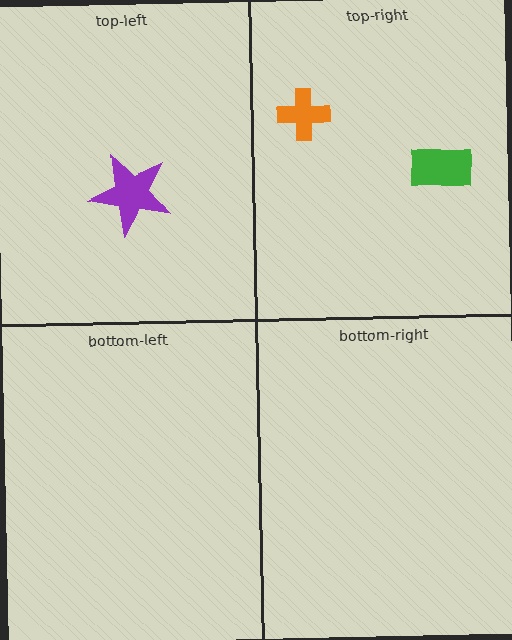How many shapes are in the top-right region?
2.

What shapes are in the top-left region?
The purple star.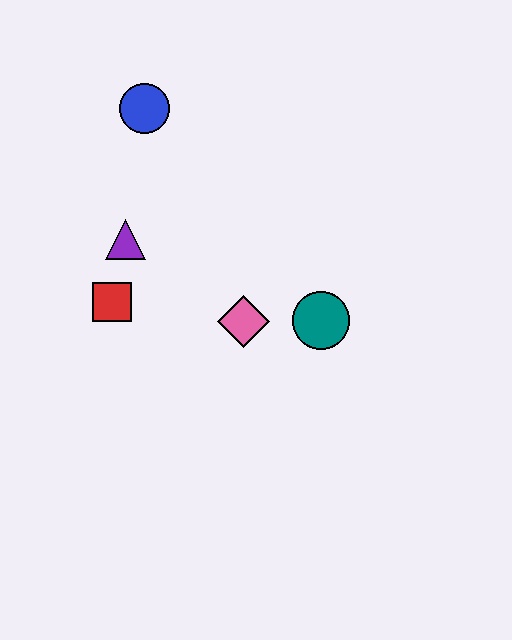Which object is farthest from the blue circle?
The teal circle is farthest from the blue circle.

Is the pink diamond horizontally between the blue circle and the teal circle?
Yes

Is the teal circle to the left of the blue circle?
No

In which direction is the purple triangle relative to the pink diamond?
The purple triangle is to the left of the pink diamond.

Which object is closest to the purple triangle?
The red square is closest to the purple triangle.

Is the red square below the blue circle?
Yes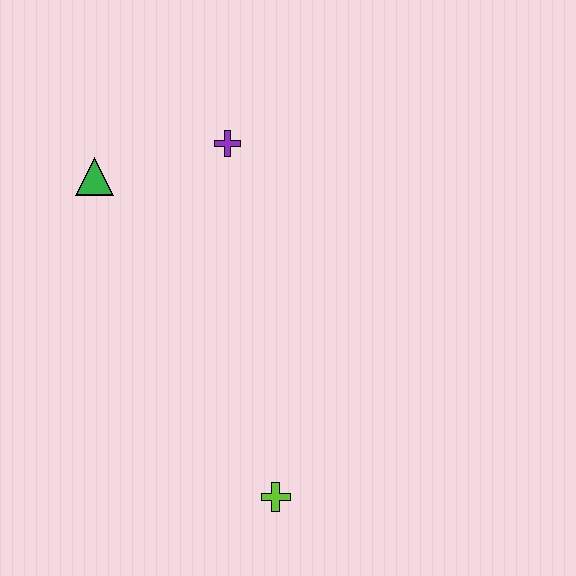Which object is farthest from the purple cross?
The lime cross is farthest from the purple cross.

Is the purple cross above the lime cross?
Yes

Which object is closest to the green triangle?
The purple cross is closest to the green triangle.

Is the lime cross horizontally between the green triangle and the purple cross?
No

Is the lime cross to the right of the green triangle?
Yes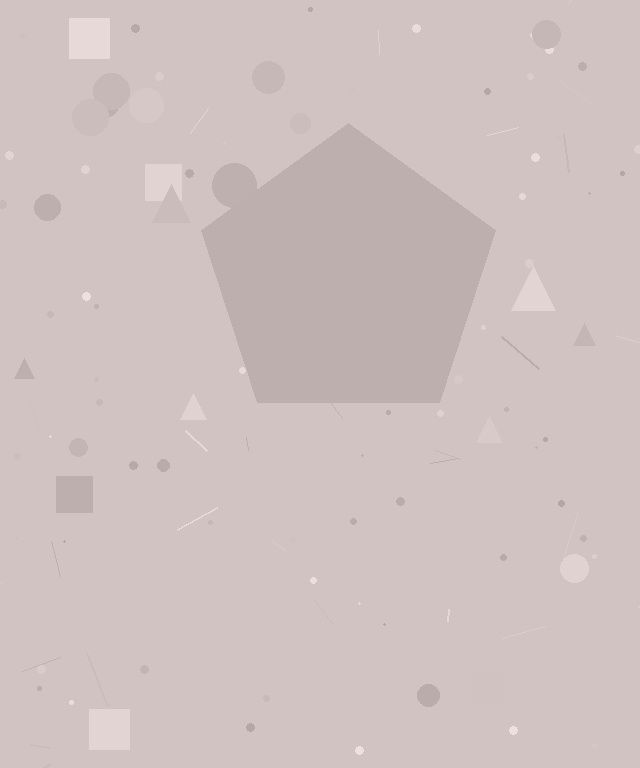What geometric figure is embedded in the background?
A pentagon is embedded in the background.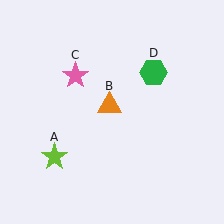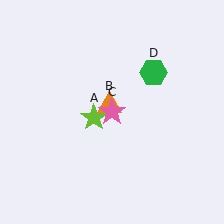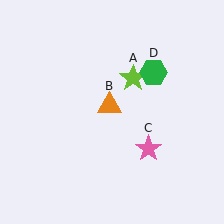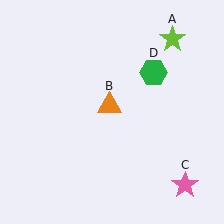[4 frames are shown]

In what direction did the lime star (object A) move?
The lime star (object A) moved up and to the right.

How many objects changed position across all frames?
2 objects changed position: lime star (object A), pink star (object C).